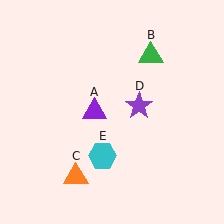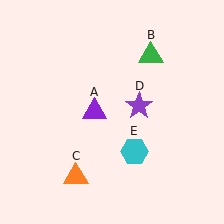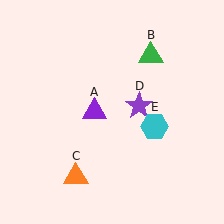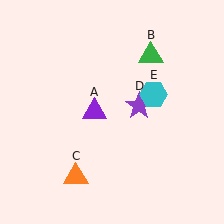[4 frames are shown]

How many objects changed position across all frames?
1 object changed position: cyan hexagon (object E).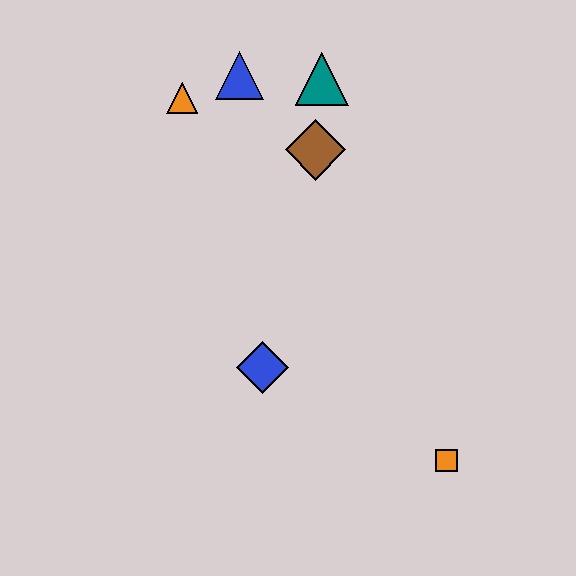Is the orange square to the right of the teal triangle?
Yes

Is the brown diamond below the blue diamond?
No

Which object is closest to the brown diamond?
The teal triangle is closest to the brown diamond.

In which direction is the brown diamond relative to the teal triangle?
The brown diamond is below the teal triangle.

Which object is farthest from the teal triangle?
The orange square is farthest from the teal triangle.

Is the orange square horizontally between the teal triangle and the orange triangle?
No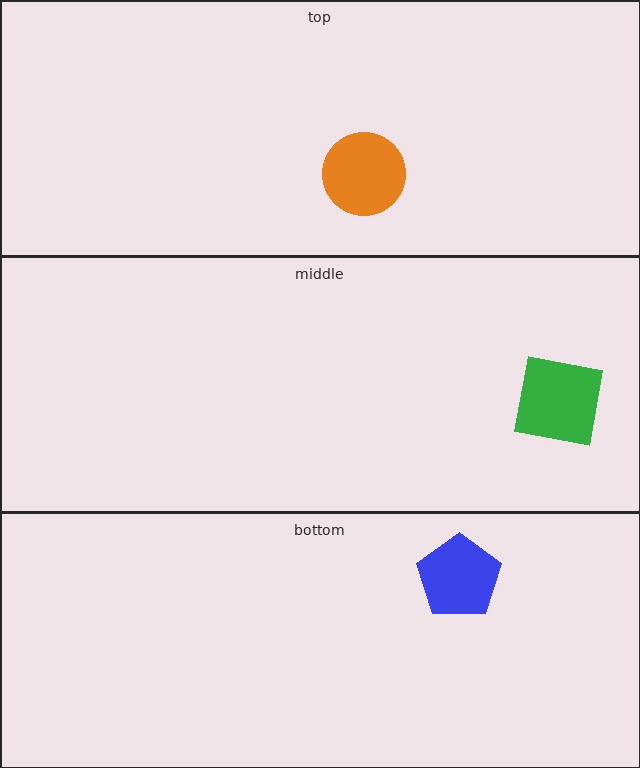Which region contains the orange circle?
The top region.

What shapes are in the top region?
The orange circle.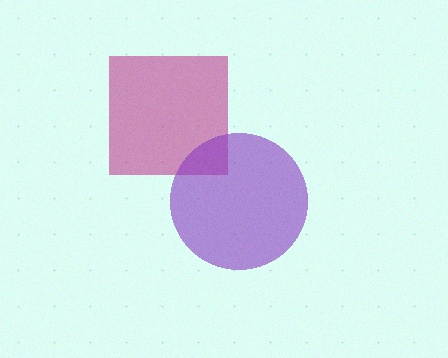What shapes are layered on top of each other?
The layered shapes are: a magenta square, a purple circle.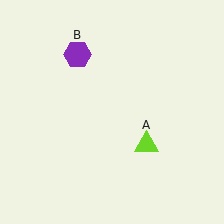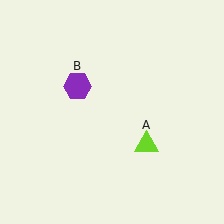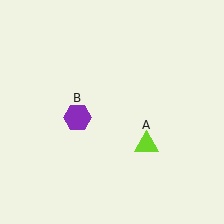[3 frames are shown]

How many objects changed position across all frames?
1 object changed position: purple hexagon (object B).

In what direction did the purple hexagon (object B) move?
The purple hexagon (object B) moved down.